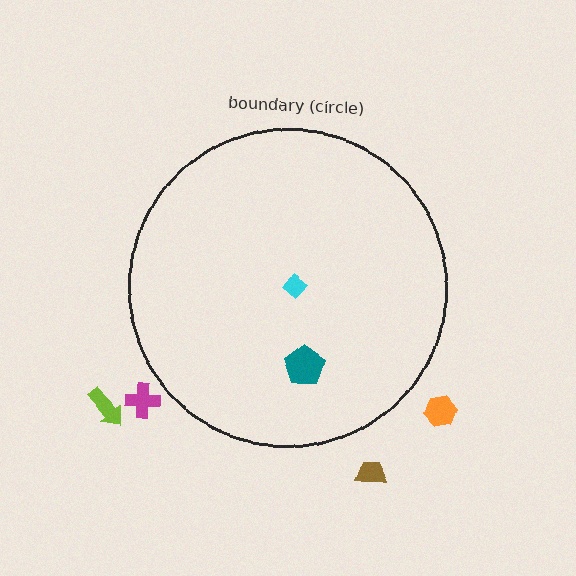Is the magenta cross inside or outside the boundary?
Outside.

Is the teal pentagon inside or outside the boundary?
Inside.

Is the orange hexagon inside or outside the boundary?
Outside.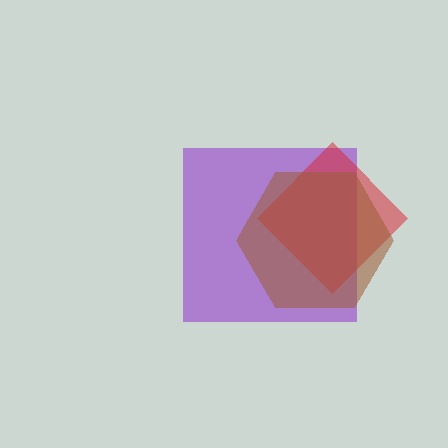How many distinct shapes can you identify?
There are 3 distinct shapes: a purple square, a red diamond, a brown hexagon.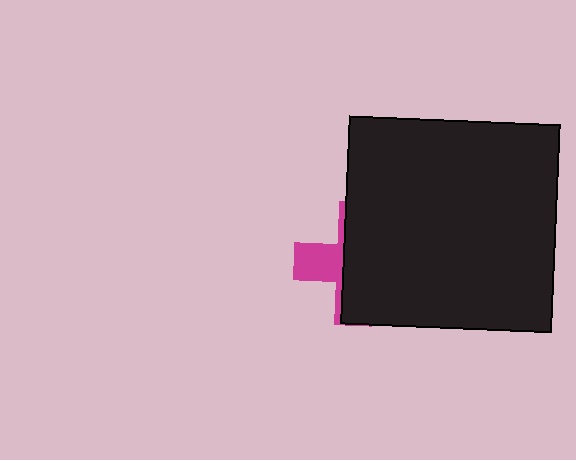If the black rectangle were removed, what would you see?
You would see the complete magenta cross.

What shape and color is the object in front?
The object in front is a black rectangle.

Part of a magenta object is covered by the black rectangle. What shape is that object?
It is a cross.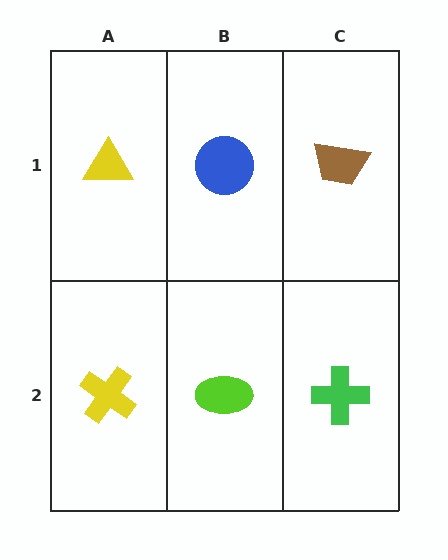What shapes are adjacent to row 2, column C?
A brown trapezoid (row 1, column C), a lime ellipse (row 2, column B).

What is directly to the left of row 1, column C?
A blue circle.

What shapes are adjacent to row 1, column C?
A green cross (row 2, column C), a blue circle (row 1, column B).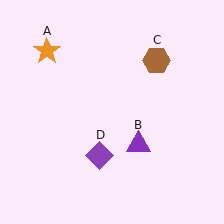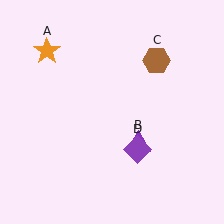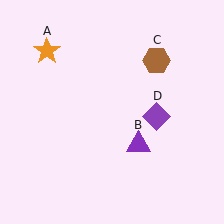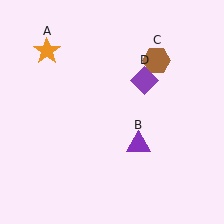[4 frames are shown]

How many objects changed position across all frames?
1 object changed position: purple diamond (object D).